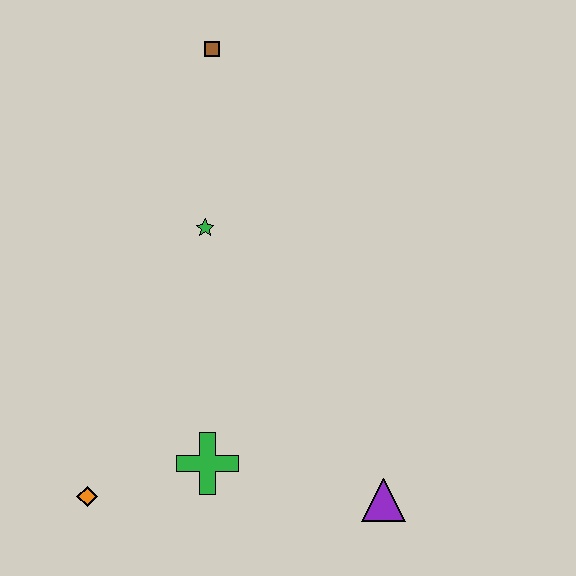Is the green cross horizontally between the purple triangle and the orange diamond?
Yes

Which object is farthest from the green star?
The purple triangle is farthest from the green star.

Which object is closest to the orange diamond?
The green cross is closest to the orange diamond.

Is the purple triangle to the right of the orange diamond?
Yes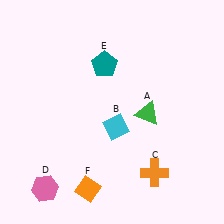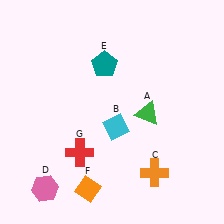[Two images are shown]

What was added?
A red cross (G) was added in Image 2.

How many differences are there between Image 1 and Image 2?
There is 1 difference between the two images.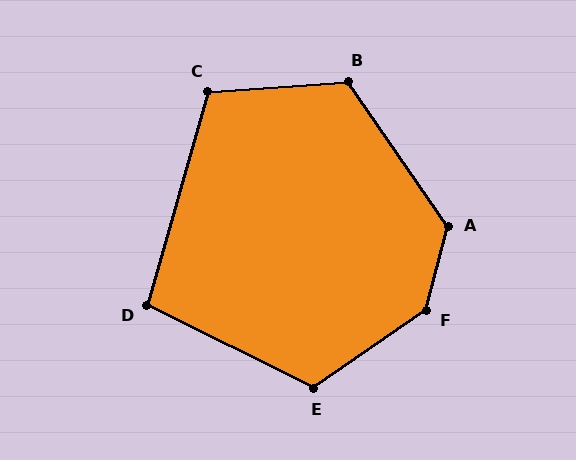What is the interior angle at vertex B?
Approximately 121 degrees (obtuse).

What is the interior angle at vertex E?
Approximately 119 degrees (obtuse).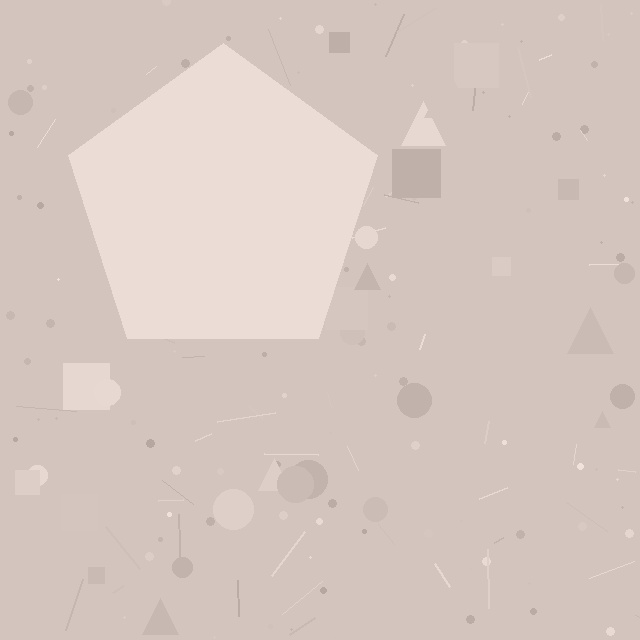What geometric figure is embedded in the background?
A pentagon is embedded in the background.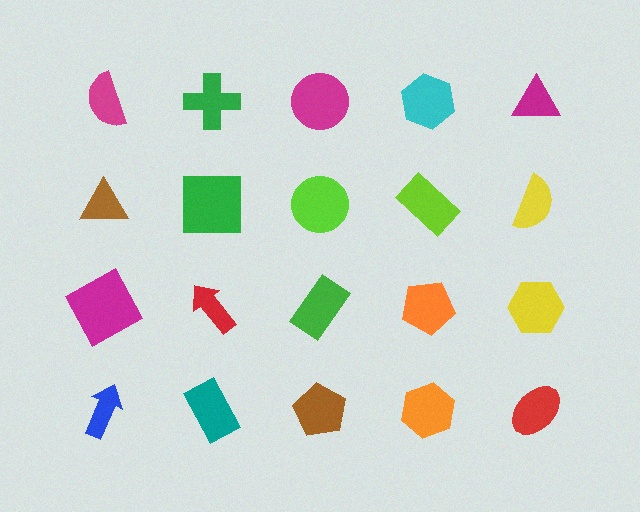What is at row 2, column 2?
A green square.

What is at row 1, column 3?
A magenta circle.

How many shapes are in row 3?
5 shapes.